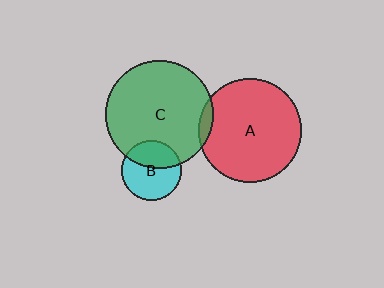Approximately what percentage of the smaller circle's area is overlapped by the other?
Approximately 40%.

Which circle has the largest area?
Circle C (green).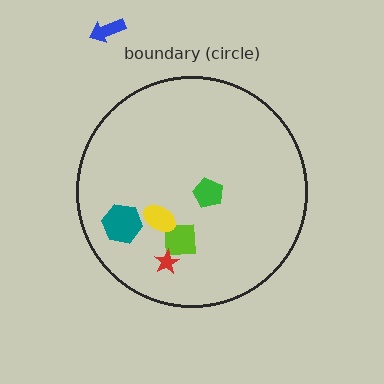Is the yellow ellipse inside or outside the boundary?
Inside.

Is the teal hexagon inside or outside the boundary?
Inside.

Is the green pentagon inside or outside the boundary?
Inside.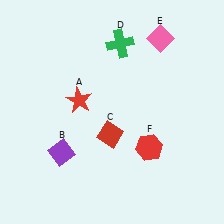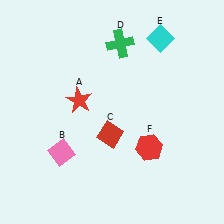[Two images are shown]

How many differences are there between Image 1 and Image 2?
There are 2 differences between the two images.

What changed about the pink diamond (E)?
In Image 1, E is pink. In Image 2, it changed to cyan.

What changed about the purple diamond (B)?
In Image 1, B is purple. In Image 2, it changed to pink.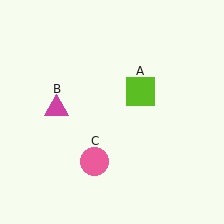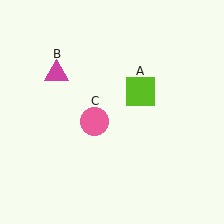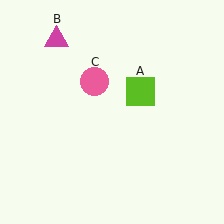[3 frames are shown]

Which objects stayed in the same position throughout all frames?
Lime square (object A) remained stationary.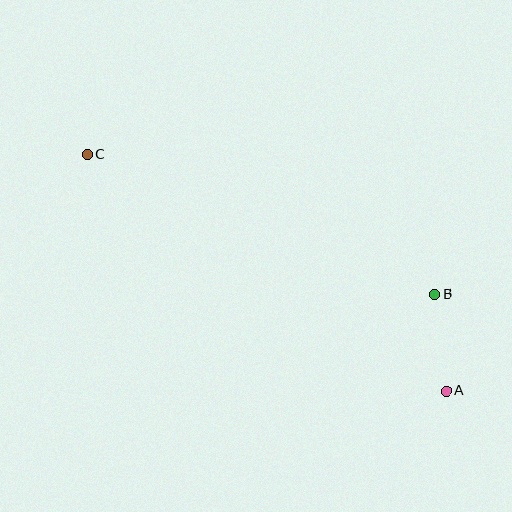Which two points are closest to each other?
Points A and B are closest to each other.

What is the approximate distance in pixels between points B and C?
The distance between B and C is approximately 374 pixels.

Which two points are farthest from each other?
Points A and C are farthest from each other.